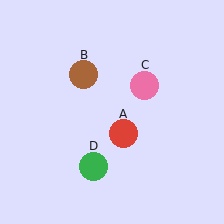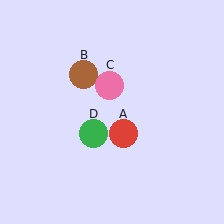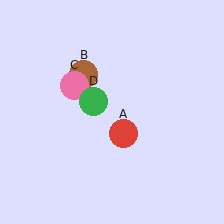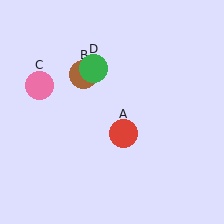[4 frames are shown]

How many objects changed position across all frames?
2 objects changed position: pink circle (object C), green circle (object D).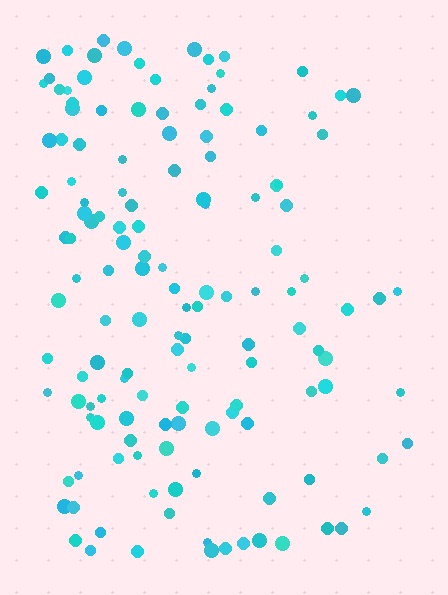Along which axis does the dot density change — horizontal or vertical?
Horizontal.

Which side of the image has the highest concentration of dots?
The left.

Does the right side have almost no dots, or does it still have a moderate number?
Still a moderate number, just noticeably fewer than the left.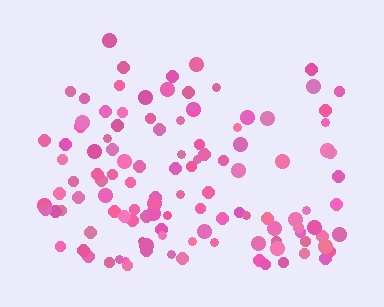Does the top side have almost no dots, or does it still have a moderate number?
Still a moderate number, just noticeably fewer than the bottom.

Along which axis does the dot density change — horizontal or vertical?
Vertical.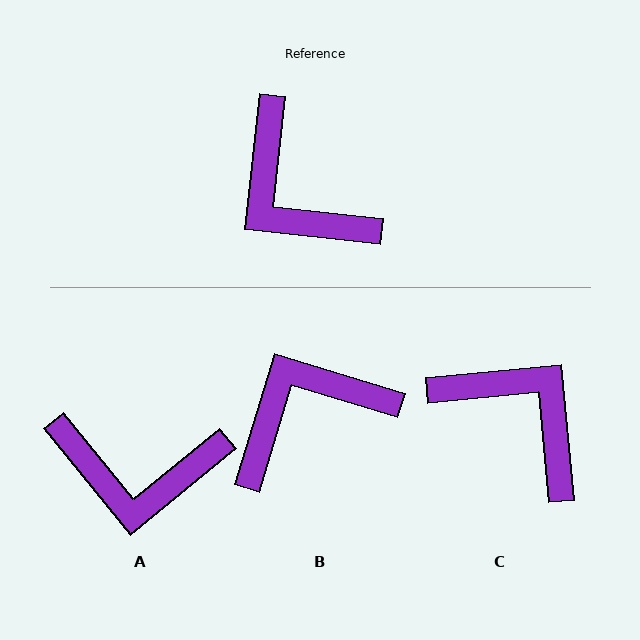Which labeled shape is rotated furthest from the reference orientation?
C, about 168 degrees away.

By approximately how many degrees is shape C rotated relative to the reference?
Approximately 168 degrees clockwise.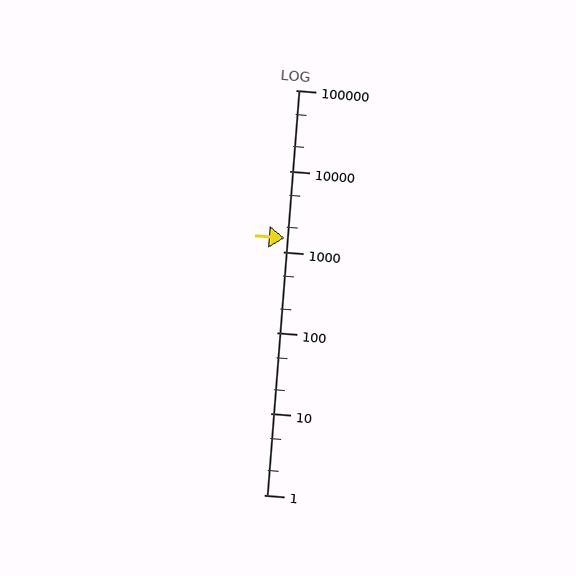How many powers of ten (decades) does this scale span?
The scale spans 5 decades, from 1 to 100000.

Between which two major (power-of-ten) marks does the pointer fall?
The pointer is between 1000 and 10000.